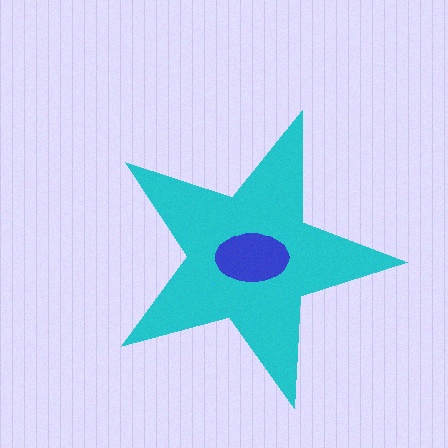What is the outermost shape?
The cyan star.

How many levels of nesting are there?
2.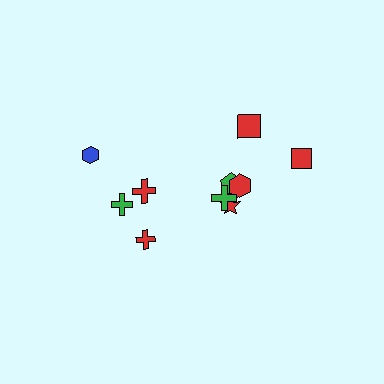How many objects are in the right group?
There are 6 objects.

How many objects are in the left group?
There are 4 objects.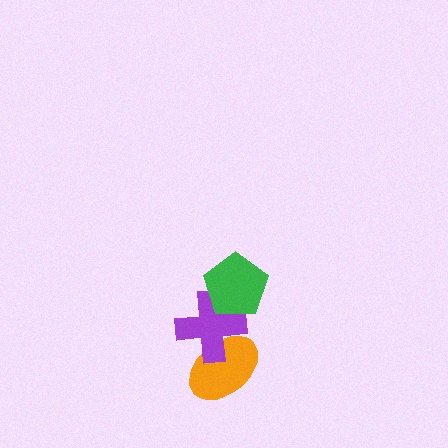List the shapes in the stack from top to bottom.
From top to bottom: the green pentagon, the purple cross, the orange ellipse.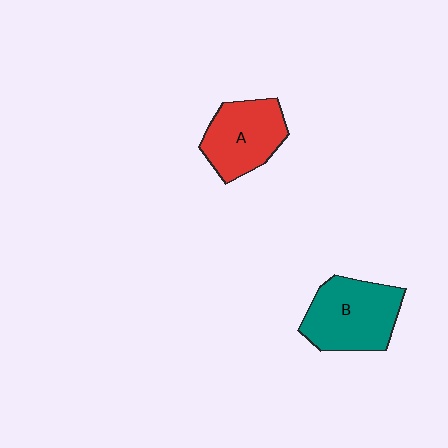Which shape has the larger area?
Shape B (teal).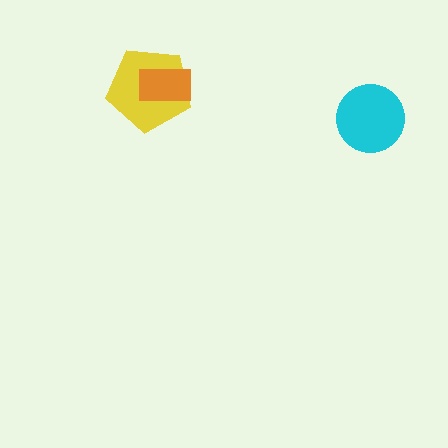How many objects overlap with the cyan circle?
0 objects overlap with the cyan circle.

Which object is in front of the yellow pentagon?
The orange rectangle is in front of the yellow pentagon.